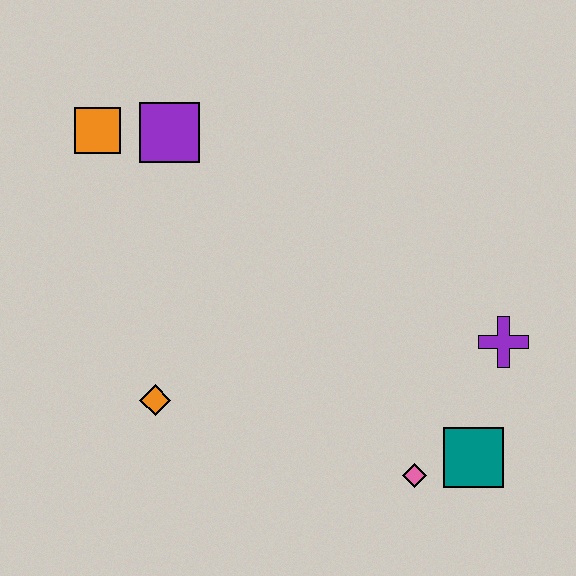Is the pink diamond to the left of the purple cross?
Yes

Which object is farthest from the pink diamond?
The orange square is farthest from the pink diamond.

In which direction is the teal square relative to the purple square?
The teal square is below the purple square.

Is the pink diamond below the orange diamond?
Yes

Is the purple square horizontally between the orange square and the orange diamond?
No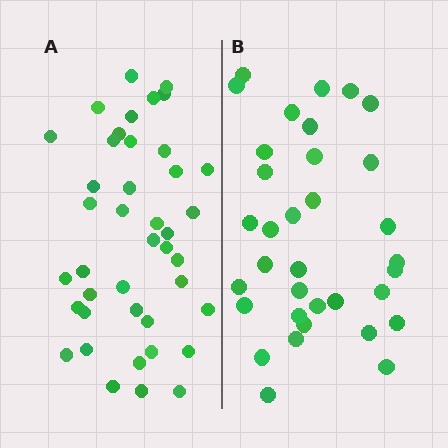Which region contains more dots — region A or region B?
Region A (the left region) has more dots.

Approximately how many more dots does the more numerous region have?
Region A has roughly 8 or so more dots than region B.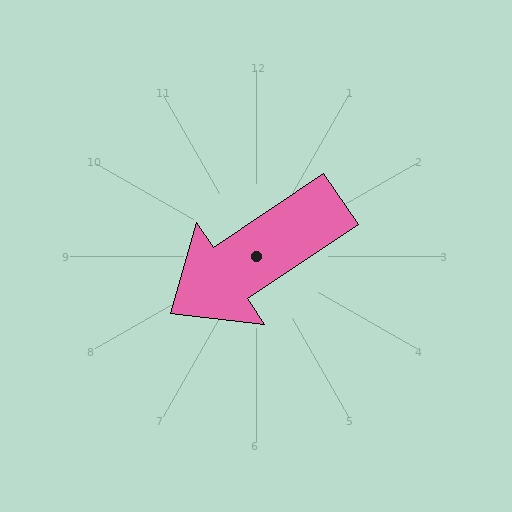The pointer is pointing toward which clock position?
Roughly 8 o'clock.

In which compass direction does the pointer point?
Southwest.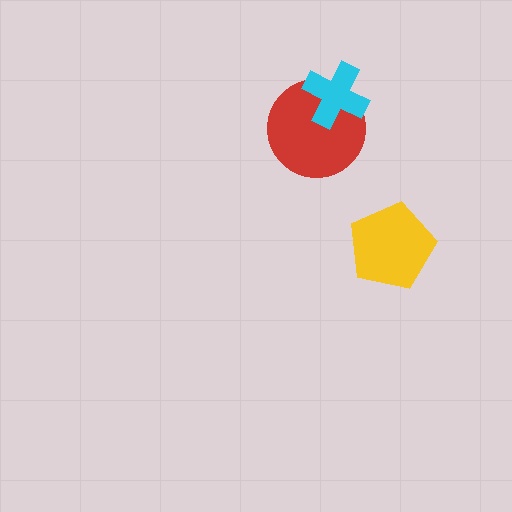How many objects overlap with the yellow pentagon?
0 objects overlap with the yellow pentagon.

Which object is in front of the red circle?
The cyan cross is in front of the red circle.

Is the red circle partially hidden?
Yes, it is partially covered by another shape.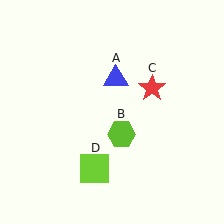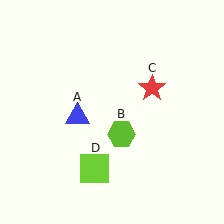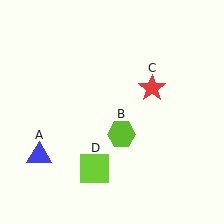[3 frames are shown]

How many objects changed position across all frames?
1 object changed position: blue triangle (object A).